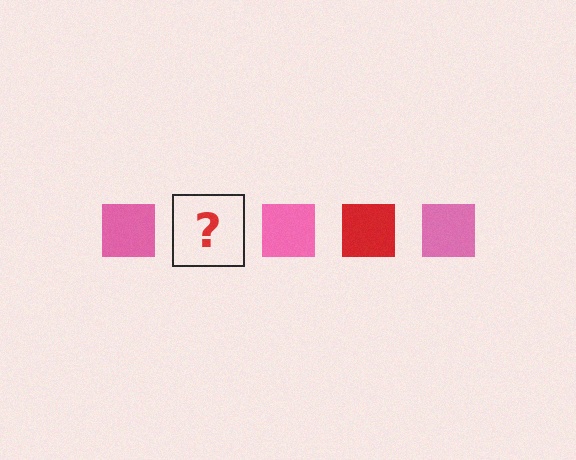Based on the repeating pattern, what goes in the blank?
The blank should be a red square.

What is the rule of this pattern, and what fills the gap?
The rule is that the pattern cycles through pink, red squares. The gap should be filled with a red square.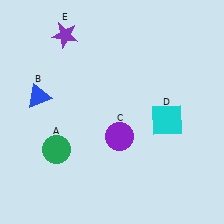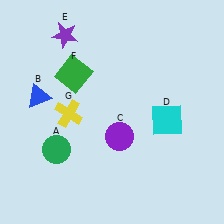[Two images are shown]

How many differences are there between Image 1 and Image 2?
There are 2 differences between the two images.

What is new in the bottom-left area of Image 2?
A yellow cross (G) was added in the bottom-left area of Image 2.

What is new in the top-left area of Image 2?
A green square (F) was added in the top-left area of Image 2.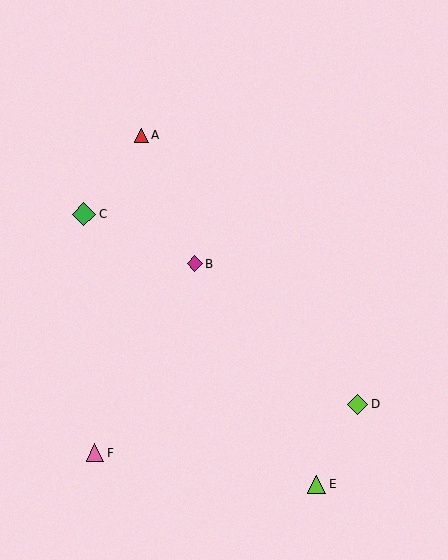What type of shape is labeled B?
Shape B is a magenta diamond.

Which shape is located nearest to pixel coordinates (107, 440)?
The pink triangle (labeled F) at (95, 453) is nearest to that location.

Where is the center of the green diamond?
The center of the green diamond is at (84, 214).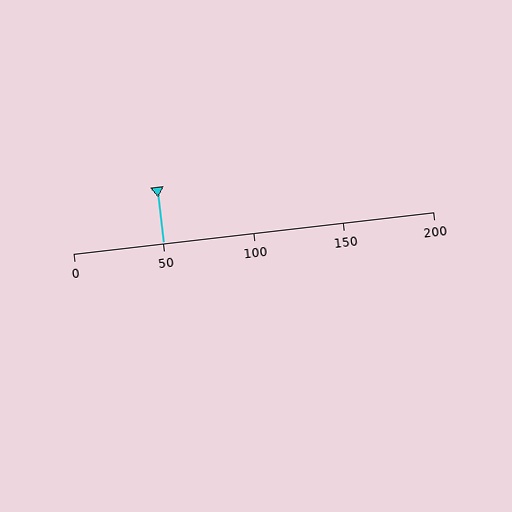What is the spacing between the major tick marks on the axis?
The major ticks are spaced 50 apart.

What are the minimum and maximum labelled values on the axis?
The axis runs from 0 to 200.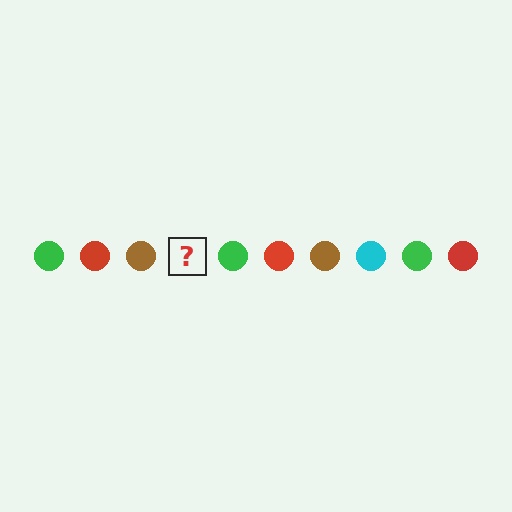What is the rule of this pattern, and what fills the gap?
The rule is that the pattern cycles through green, red, brown, cyan circles. The gap should be filled with a cyan circle.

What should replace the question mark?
The question mark should be replaced with a cyan circle.